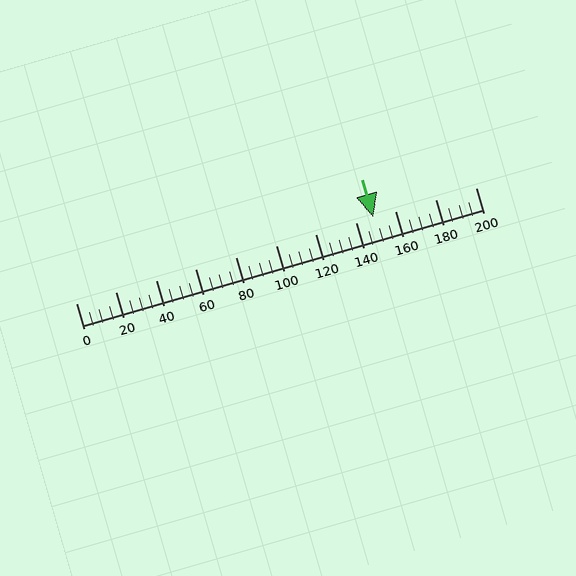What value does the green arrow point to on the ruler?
The green arrow points to approximately 149.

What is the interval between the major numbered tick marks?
The major tick marks are spaced 20 units apart.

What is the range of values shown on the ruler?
The ruler shows values from 0 to 200.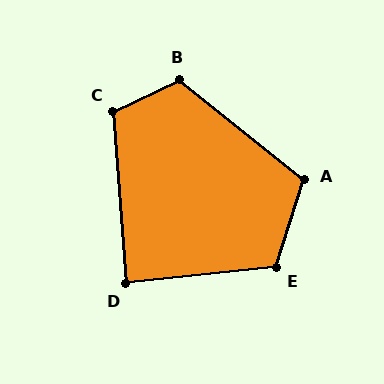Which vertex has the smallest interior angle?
D, at approximately 88 degrees.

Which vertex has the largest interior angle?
B, at approximately 116 degrees.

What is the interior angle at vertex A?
Approximately 111 degrees (obtuse).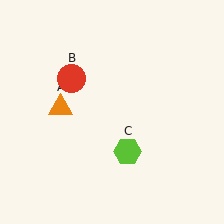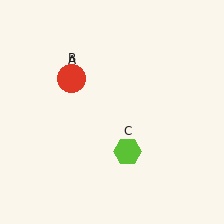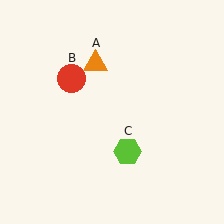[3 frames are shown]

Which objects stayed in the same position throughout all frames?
Red circle (object B) and lime hexagon (object C) remained stationary.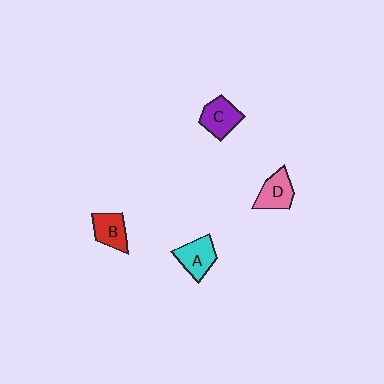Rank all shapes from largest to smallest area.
From largest to smallest: A (cyan), C (purple), D (pink), B (red).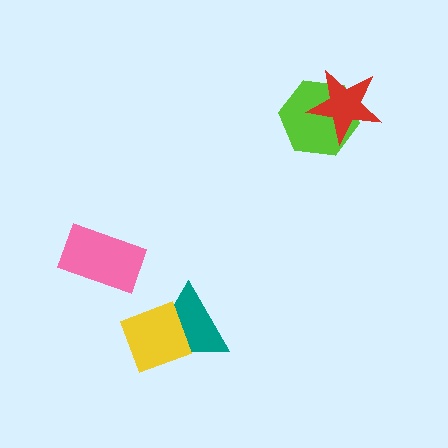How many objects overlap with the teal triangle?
1 object overlaps with the teal triangle.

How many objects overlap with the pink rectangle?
0 objects overlap with the pink rectangle.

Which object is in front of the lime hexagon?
The red star is in front of the lime hexagon.